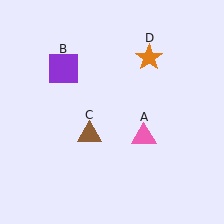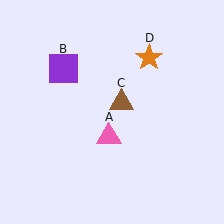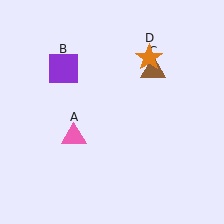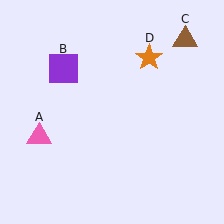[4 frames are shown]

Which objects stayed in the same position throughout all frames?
Purple square (object B) and orange star (object D) remained stationary.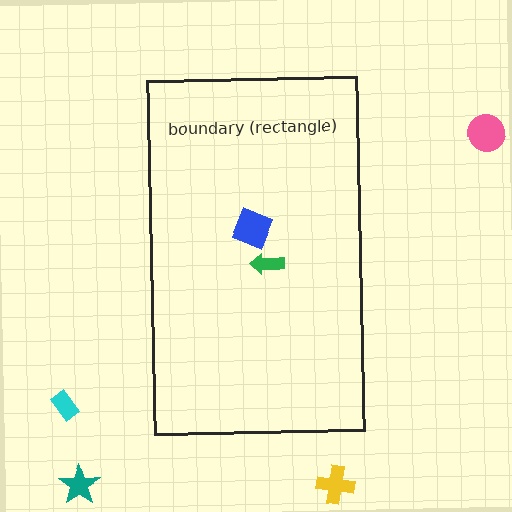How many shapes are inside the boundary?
2 inside, 4 outside.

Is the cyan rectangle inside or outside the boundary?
Outside.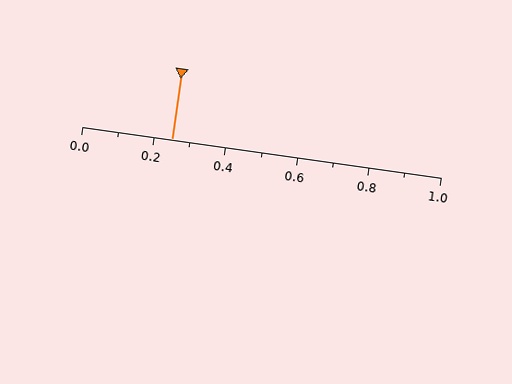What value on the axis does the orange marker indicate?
The marker indicates approximately 0.25.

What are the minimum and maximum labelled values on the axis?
The axis runs from 0.0 to 1.0.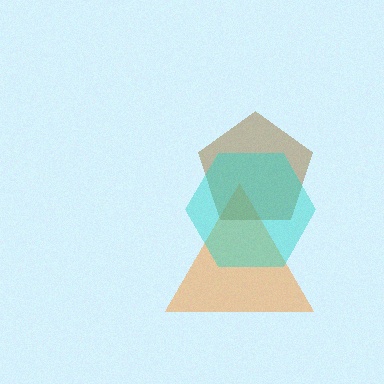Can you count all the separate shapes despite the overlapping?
Yes, there are 3 separate shapes.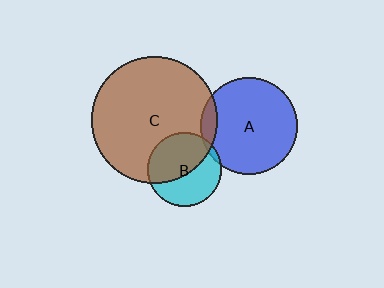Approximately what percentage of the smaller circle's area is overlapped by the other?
Approximately 50%.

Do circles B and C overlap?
Yes.